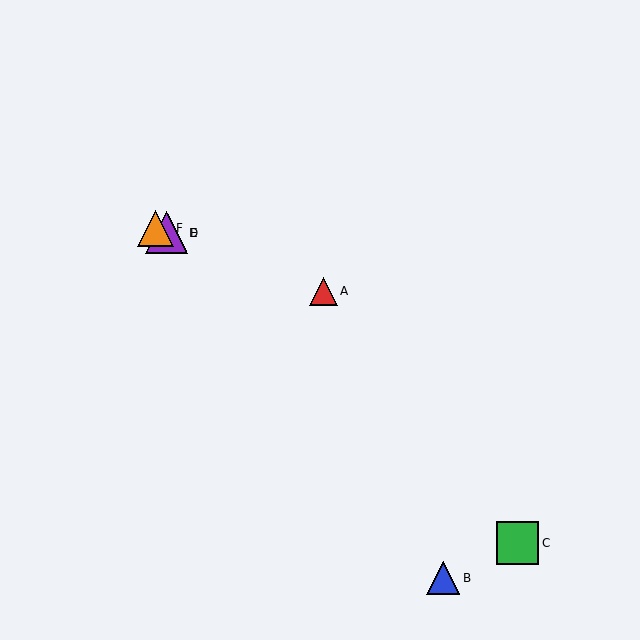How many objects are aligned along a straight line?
4 objects (A, D, E, F) are aligned along a straight line.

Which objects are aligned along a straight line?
Objects A, D, E, F are aligned along a straight line.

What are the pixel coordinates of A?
Object A is at (324, 291).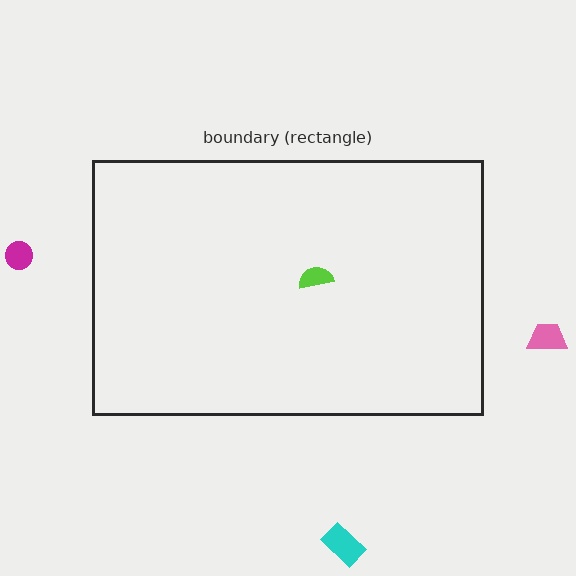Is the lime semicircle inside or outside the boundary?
Inside.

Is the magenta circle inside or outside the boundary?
Outside.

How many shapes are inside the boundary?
1 inside, 3 outside.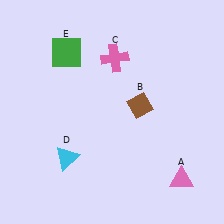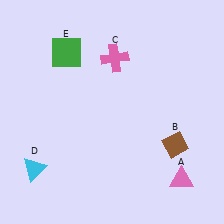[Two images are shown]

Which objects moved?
The objects that moved are: the brown diamond (B), the cyan triangle (D).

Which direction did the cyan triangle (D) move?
The cyan triangle (D) moved left.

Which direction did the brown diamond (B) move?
The brown diamond (B) moved down.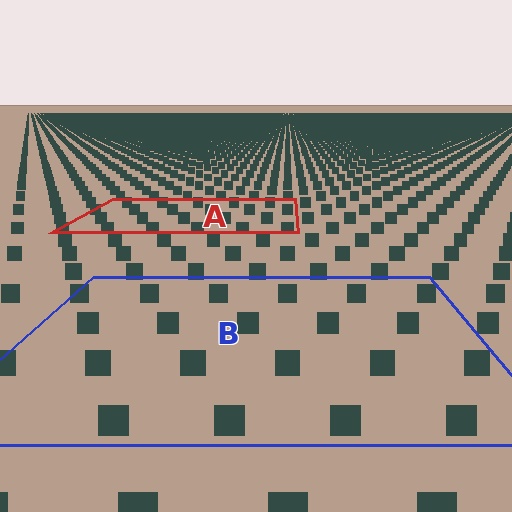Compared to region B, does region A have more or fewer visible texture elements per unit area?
Region A has more texture elements per unit area — they are packed more densely because it is farther away.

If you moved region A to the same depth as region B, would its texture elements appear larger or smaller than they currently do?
They would appear larger. At a closer depth, the same texture elements are projected at a bigger on-screen size.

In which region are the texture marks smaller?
The texture marks are smaller in region A, because it is farther away.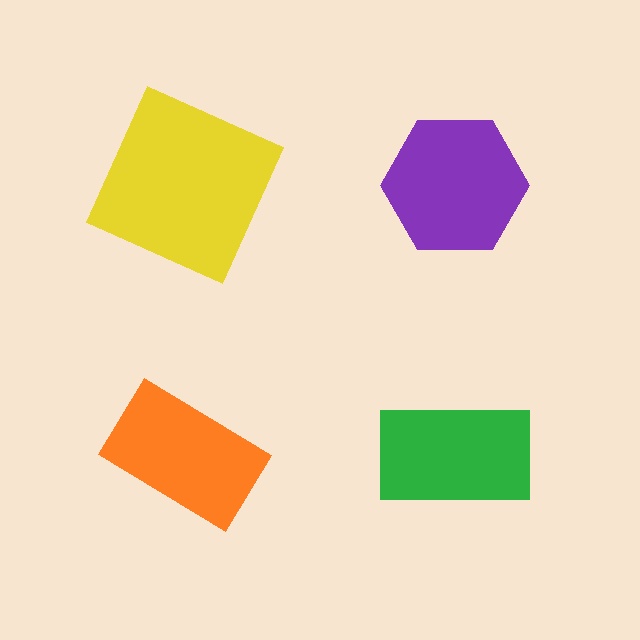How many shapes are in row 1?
2 shapes.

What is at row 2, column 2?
A green rectangle.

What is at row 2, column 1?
An orange rectangle.